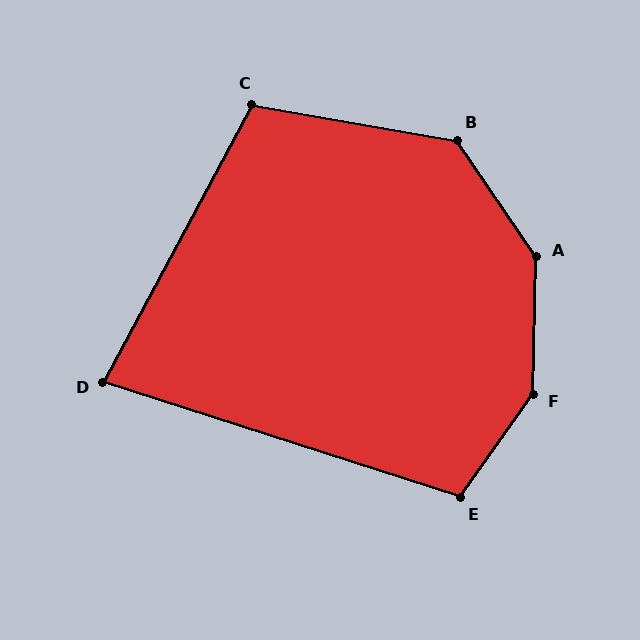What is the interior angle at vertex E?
Approximately 108 degrees (obtuse).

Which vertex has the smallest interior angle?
D, at approximately 80 degrees.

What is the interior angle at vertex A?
Approximately 144 degrees (obtuse).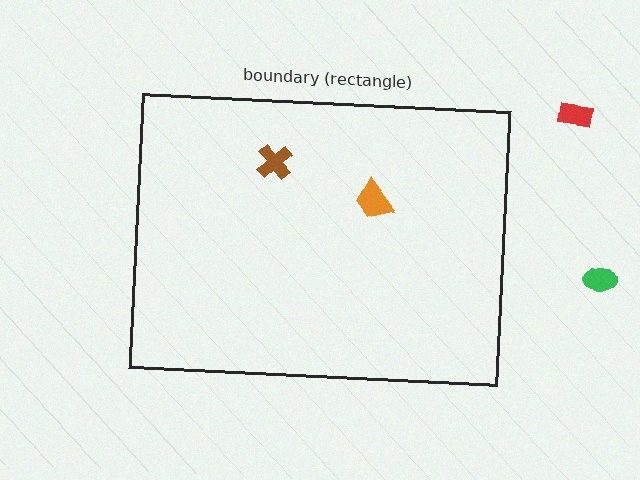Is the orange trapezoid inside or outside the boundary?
Inside.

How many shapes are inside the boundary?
2 inside, 2 outside.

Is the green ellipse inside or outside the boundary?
Outside.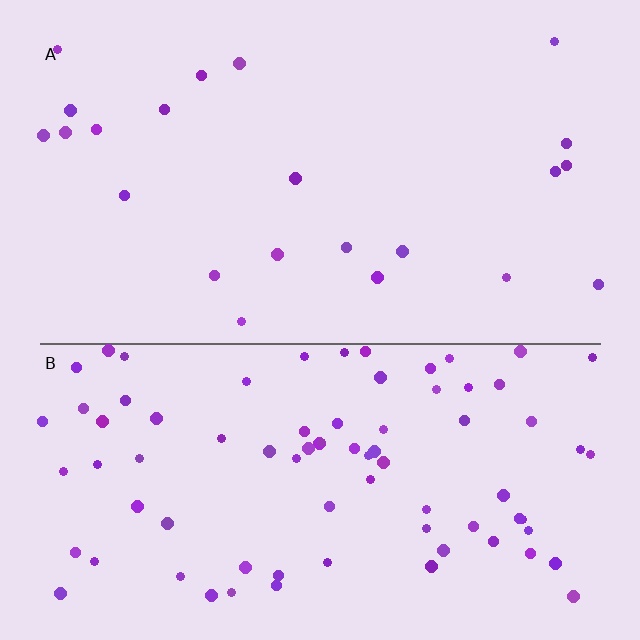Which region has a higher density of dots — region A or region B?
B (the bottom).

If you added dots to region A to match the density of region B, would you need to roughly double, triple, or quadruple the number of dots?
Approximately quadruple.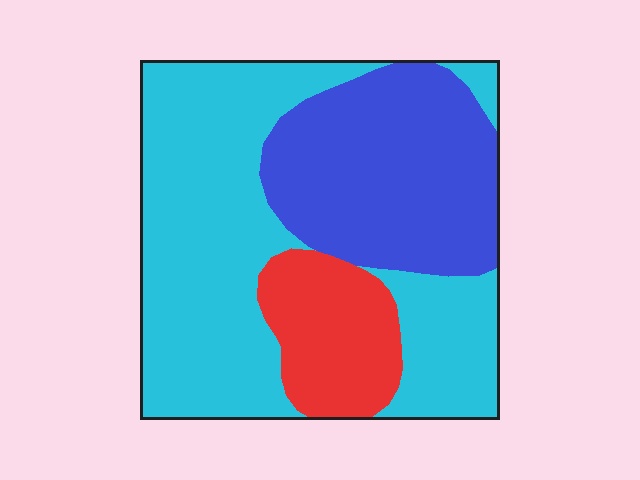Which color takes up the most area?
Cyan, at roughly 55%.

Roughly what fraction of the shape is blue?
Blue takes up about one third (1/3) of the shape.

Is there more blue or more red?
Blue.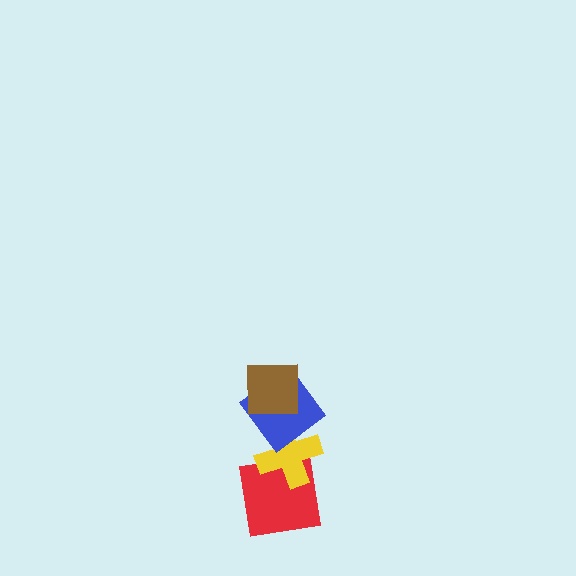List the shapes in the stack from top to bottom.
From top to bottom: the brown square, the blue diamond, the yellow cross, the red square.